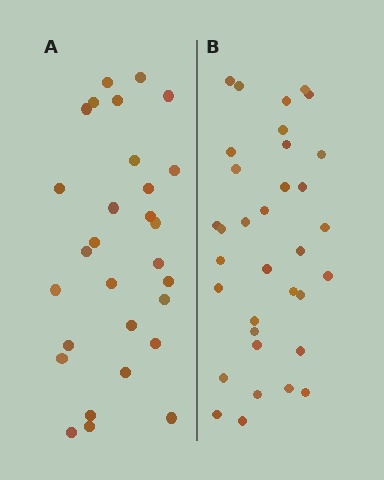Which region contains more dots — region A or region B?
Region B (the right region) has more dots.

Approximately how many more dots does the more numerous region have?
Region B has about 5 more dots than region A.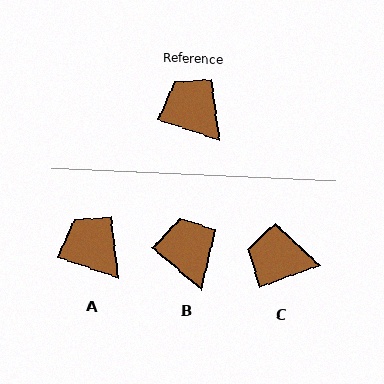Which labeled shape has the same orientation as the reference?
A.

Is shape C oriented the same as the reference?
No, it is off by about 39 degrees.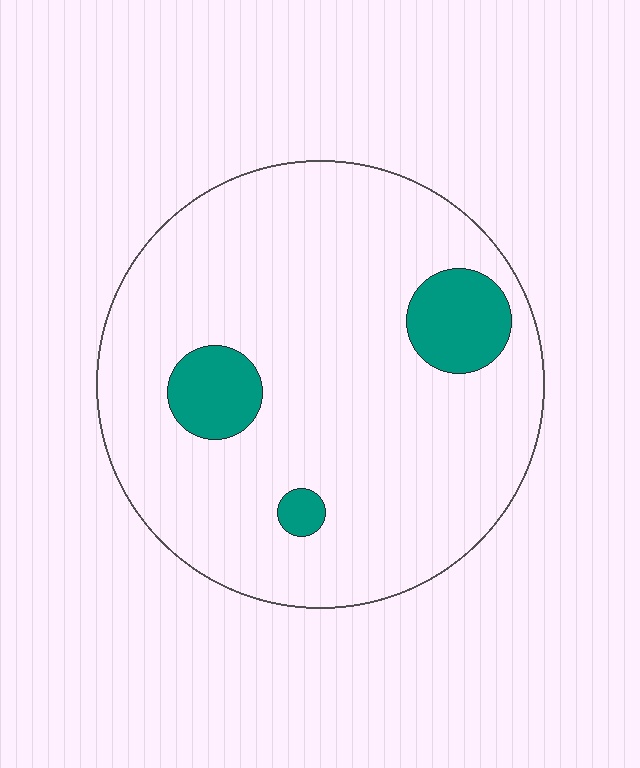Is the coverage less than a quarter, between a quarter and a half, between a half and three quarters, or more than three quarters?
Less than a quarter.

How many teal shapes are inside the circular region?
3.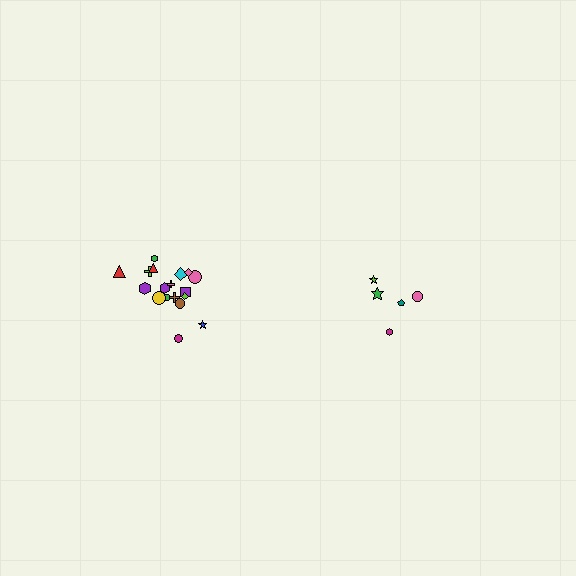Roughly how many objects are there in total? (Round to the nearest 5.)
Roughly 25 objects in total.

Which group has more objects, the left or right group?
The left group.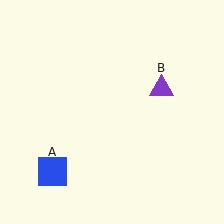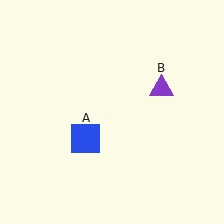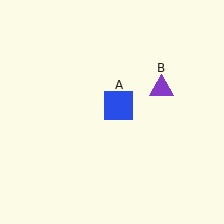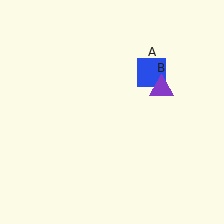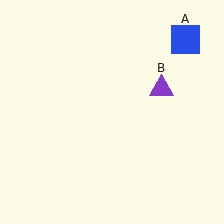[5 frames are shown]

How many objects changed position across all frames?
1 object changed position: blue square (object A).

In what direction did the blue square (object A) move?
The blue square (object A) moved up and to the right.